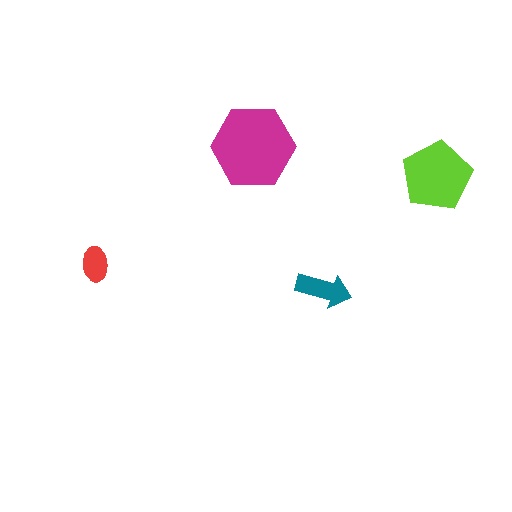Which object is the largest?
The magenta hexagon.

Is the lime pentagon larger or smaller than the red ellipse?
Larger.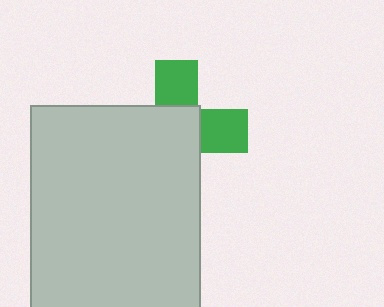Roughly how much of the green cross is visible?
A small part of it is visible (roughly 38%).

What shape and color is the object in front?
The object in front is a light gray rectangle.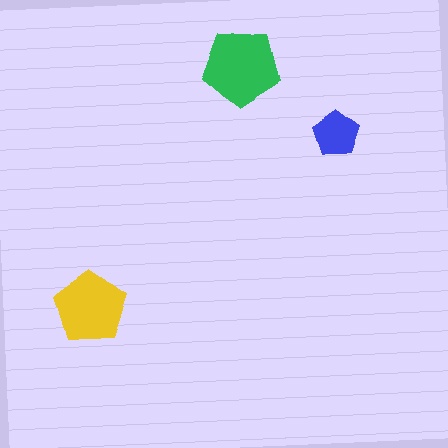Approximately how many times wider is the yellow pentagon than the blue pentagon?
About 1.5 times wider.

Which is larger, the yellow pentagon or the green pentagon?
The green one.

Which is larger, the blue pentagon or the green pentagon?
The green one.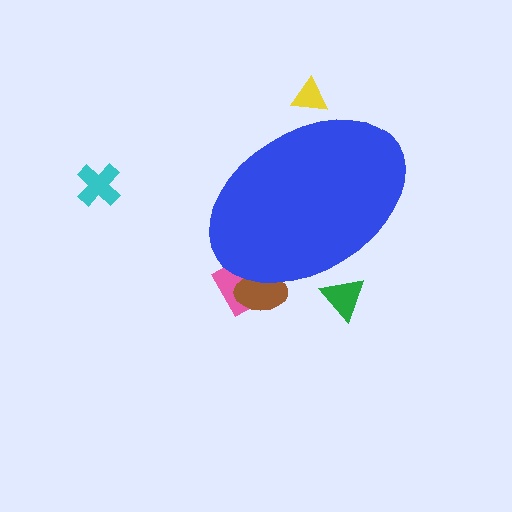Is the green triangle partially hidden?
Yes, the green triangle is partially hidden behind the blue ellipse.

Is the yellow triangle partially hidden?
Yes, the yellow triangle is partially hidden behind the blue ellipse.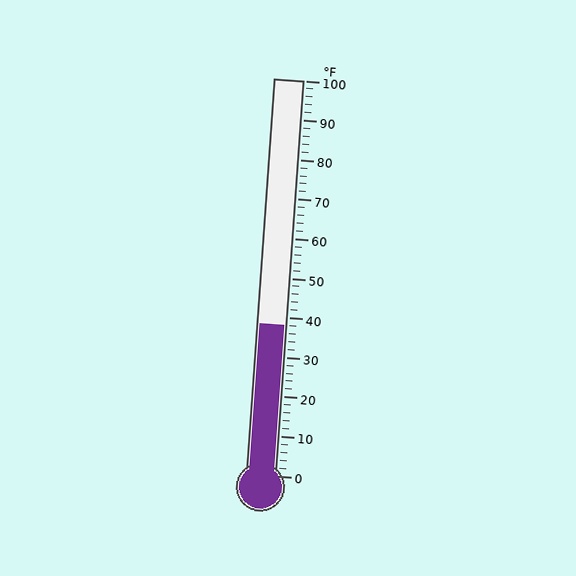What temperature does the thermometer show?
The thermometer shows approximately 38°F.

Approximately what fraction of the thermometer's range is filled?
The thermometer is filled to approximately 40% of its range.